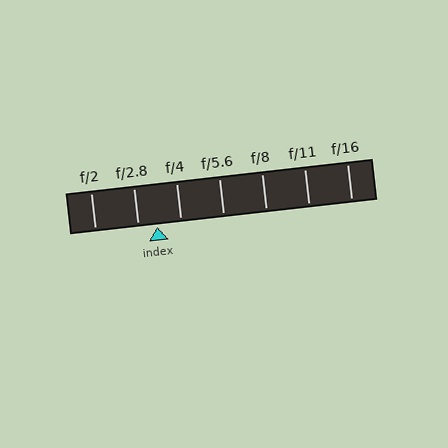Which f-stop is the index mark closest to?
The index mark is closest to f/2.8.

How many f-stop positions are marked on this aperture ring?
There are 7 f-stop positions marked.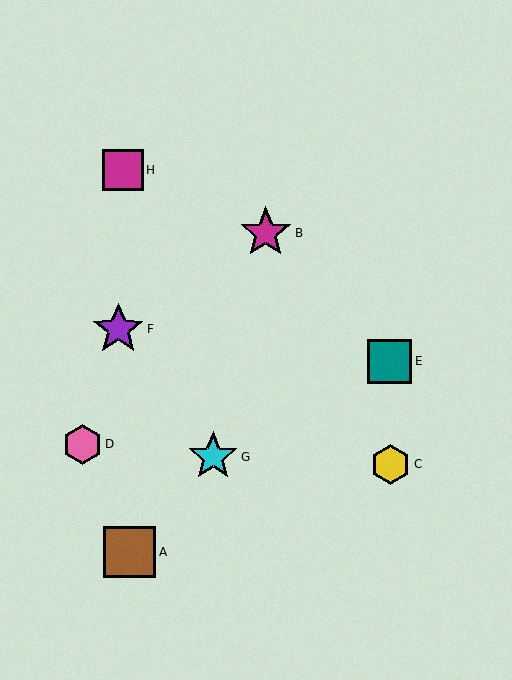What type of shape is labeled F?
Shape F is a purple star.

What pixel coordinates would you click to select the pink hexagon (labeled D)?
Click at (82, 444) to select the pink hexagon D.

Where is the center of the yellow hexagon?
The center of the yellow hexagon is at (391, 464).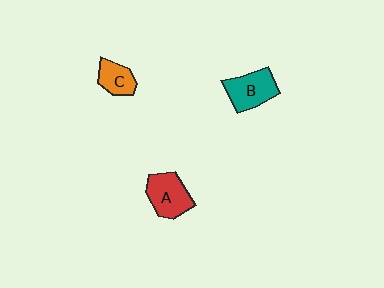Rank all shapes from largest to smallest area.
From largest to smallest: B (teal), A (red), C (orange).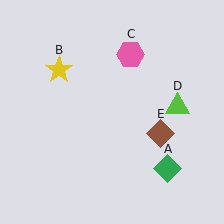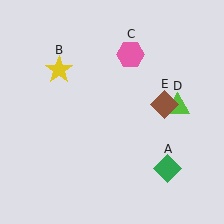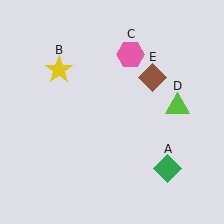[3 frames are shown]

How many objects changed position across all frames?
1 object changed position: brown diamond (object E).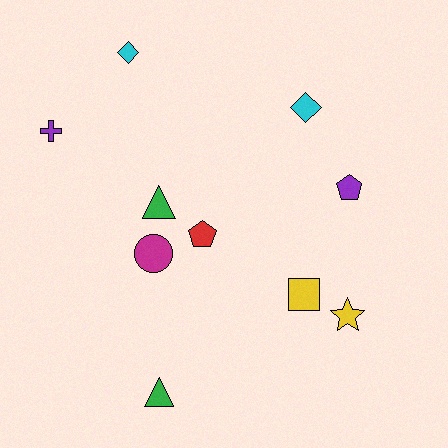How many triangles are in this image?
There are 2 triangles.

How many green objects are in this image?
There are 2 green objects.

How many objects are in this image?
There are 10 objects.